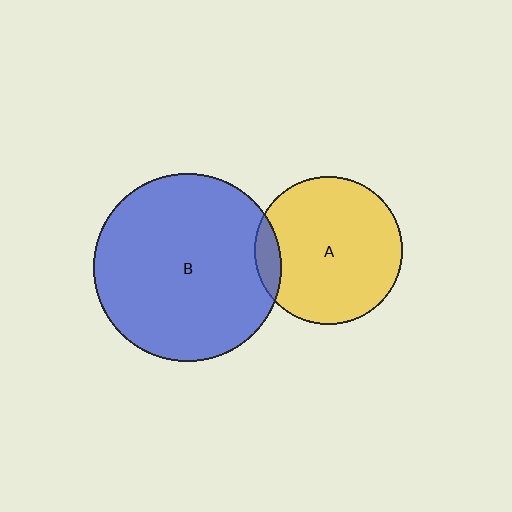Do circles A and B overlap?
Yes.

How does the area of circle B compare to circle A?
Approximately 1.6 times.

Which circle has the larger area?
Circle B (blue).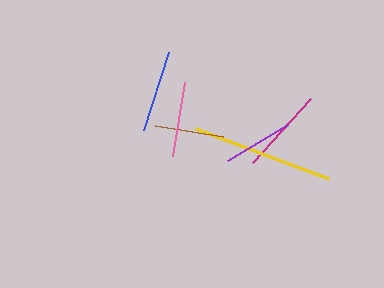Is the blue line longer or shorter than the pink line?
The blue line is longer than the pink line.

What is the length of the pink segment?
The pink segment is approximately 75 pixels long.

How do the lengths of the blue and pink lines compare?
The blue and pink lines are approximately the same length.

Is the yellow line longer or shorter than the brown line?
The yellow line is longer than the brown line.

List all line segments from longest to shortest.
From longest to shortest: yellow, magenta, blue, pink, purple, brown.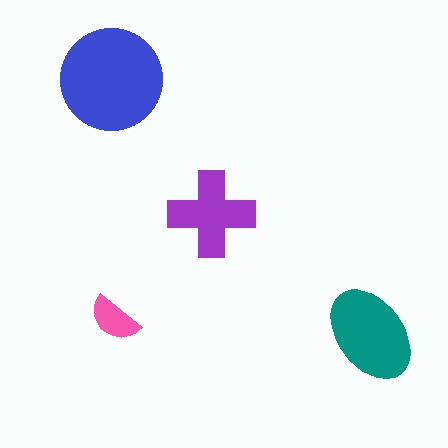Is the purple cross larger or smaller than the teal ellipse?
Smaller.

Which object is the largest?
The blue circle.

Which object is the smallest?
The pink semicircle.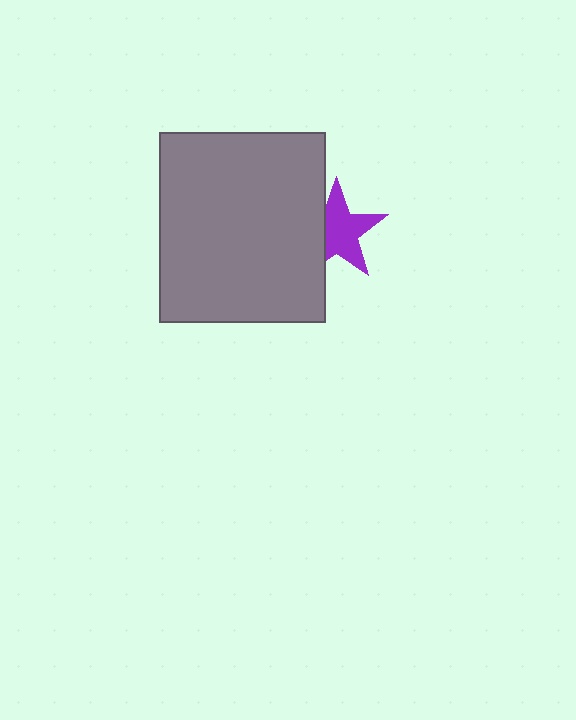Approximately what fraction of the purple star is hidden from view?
Roughly 30% of the purple star is hidden behind the gray rectangle.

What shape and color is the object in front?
The object in front is a gray rectangle.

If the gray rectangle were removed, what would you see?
You would see the complete purple star.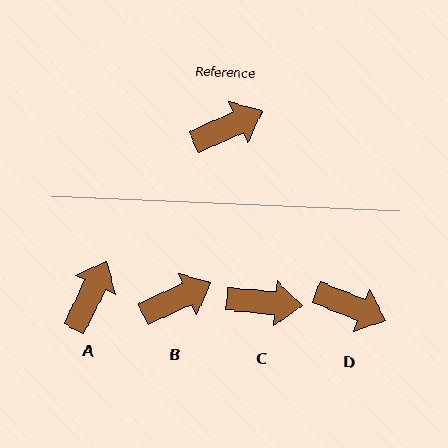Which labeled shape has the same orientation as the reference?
B.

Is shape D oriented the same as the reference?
No, it is off by about 47 degrees.